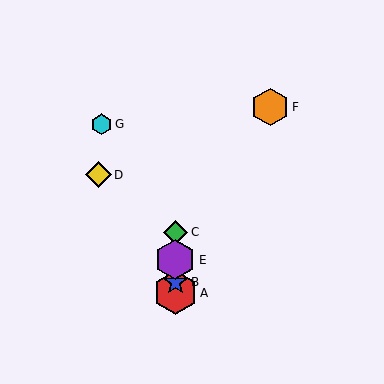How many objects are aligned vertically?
4 objects (A, B, C, E) are aligned vertically.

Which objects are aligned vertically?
Objects A, B, C, E are aligned vertically.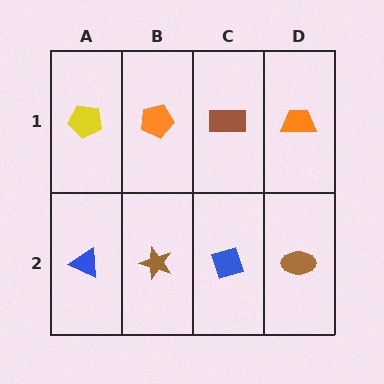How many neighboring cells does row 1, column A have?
2.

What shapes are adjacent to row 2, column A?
A yellow pentagon (row 1, column A), a brown star (row 2, column B).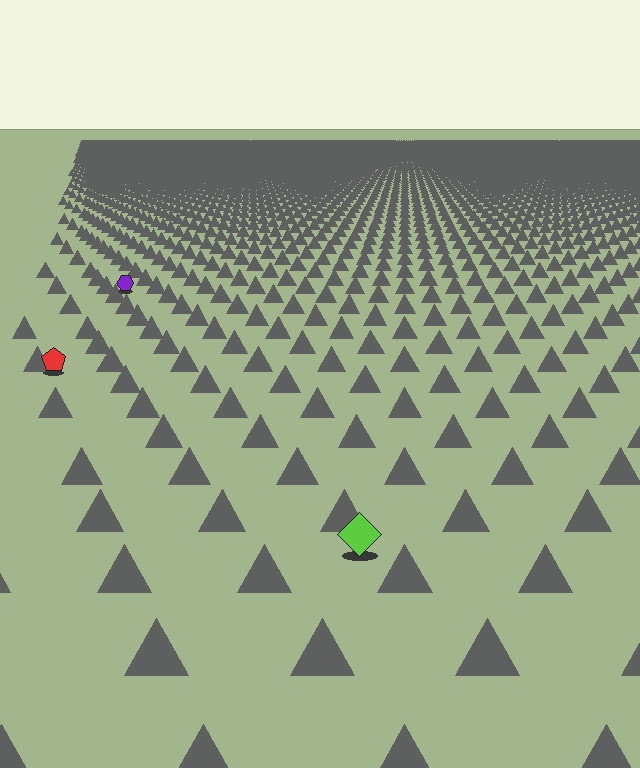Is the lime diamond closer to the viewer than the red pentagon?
Yes. The lime diamond is closer — you can tell from the texture gradient: the ground texture is coarser near it.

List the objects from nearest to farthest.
From nearest to farthest: the lime diamond, the red pentagon, the purple hexagon.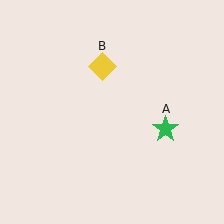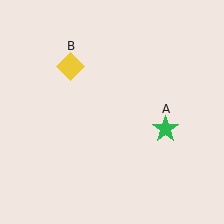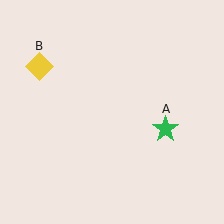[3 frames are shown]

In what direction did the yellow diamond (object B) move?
The yellow diamond (object B) moved left.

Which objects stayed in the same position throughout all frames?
Green star (object A) remained stationary.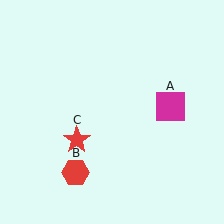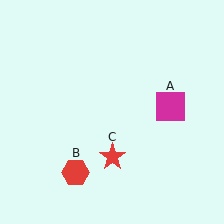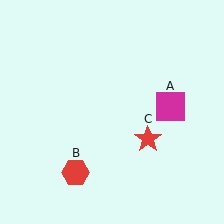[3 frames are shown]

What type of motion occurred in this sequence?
The red star (object C) rotated counterclockwise around the center of the scene.